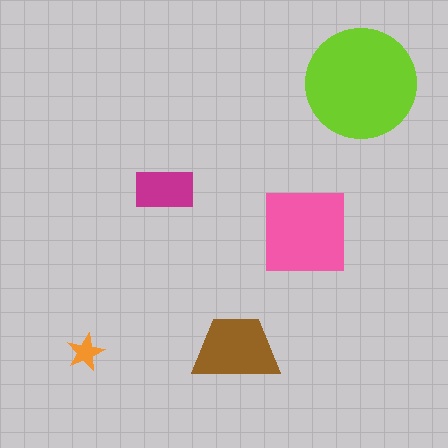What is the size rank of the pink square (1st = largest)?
2nd.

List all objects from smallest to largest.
The orange star, the magenta rectangle, the brown trapezoid, the pink square, the lime circle.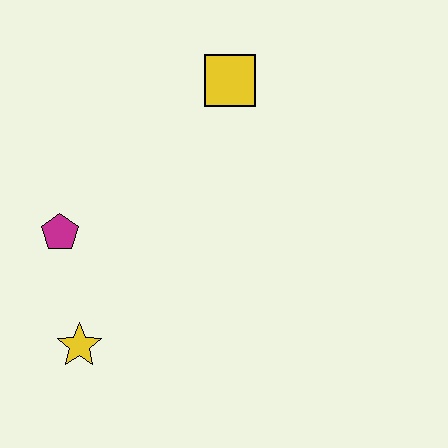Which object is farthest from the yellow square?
The yellow star is farthest from the yellow square.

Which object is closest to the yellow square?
The magenta pentagon is closest to the yellow square.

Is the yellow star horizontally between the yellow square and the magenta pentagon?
Yes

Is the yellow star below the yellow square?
Yes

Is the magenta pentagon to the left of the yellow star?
Yes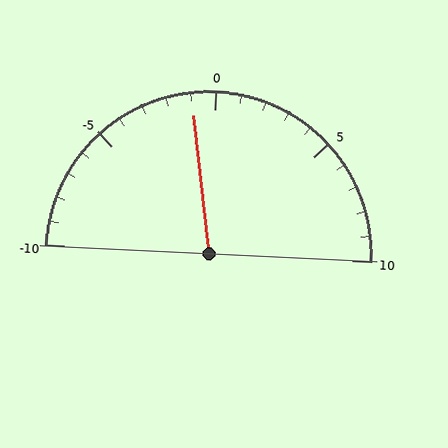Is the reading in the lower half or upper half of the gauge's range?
The reading is in the lower half of the range (-10 to 10).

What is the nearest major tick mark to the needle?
The nearest major tick mark is 0.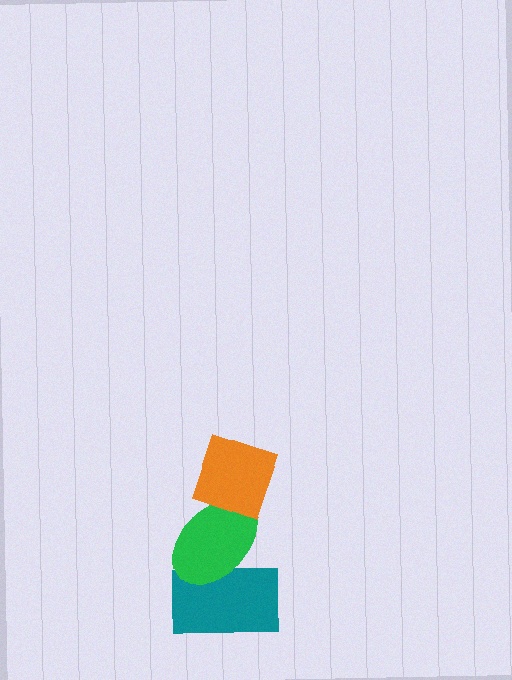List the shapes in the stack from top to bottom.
From top to bottom: the orange diamond, the green ellipse, the teal rectangle.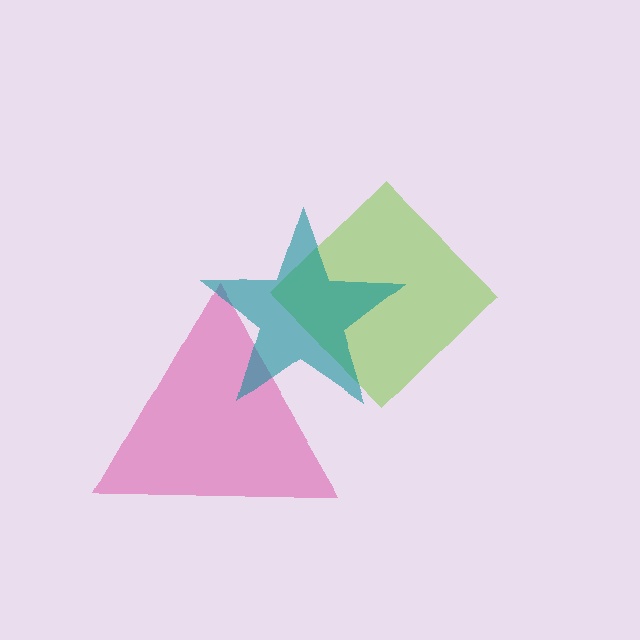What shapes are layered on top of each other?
The layered shapes are: a pink triangle, a lime diamond, a teal star.